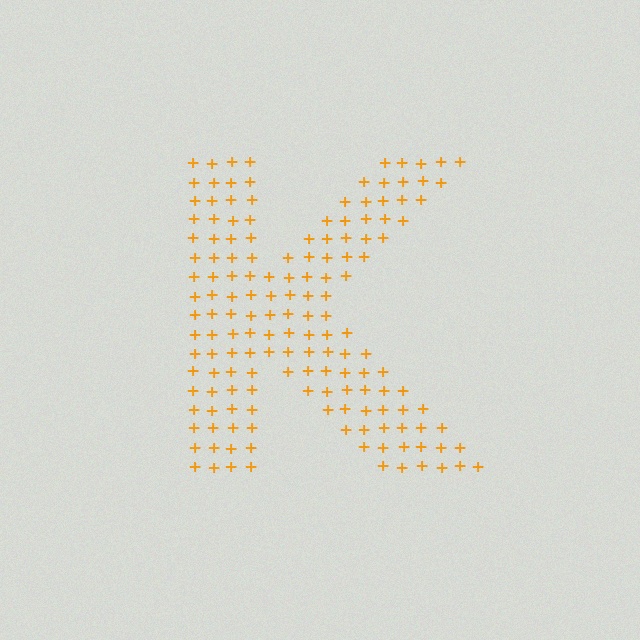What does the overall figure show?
The overall figure shows the letter K.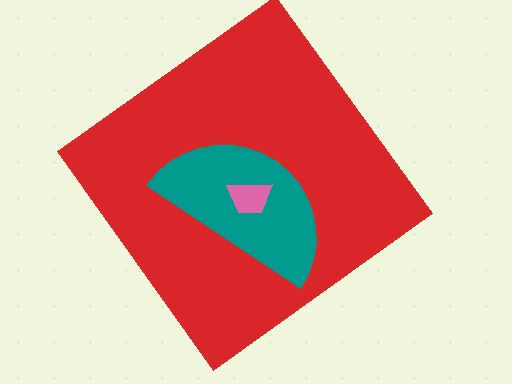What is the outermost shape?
The red diamond.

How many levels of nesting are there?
3.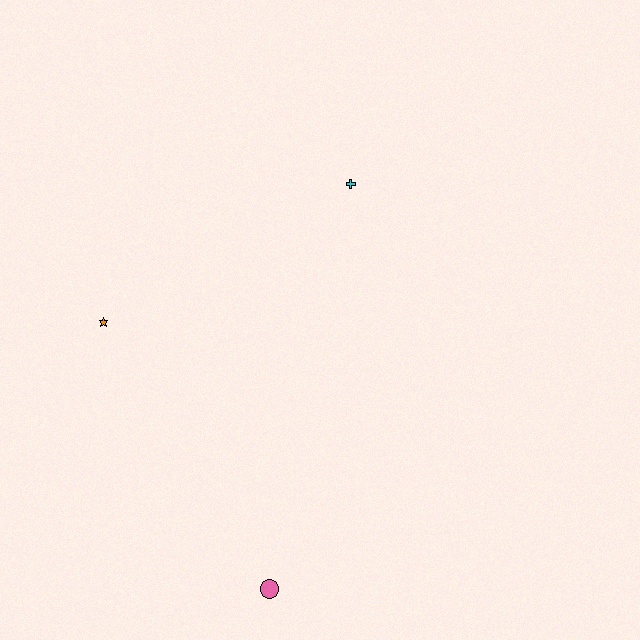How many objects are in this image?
There are 3 objects.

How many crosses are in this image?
There is 1 cross.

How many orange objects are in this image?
There is 1 orange object.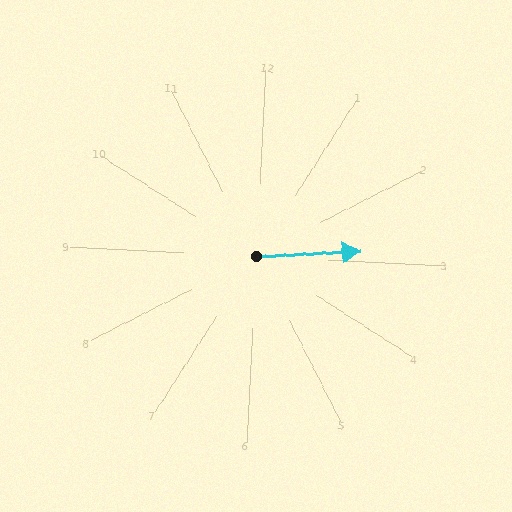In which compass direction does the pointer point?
East.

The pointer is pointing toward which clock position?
Roughly 3 o'clock.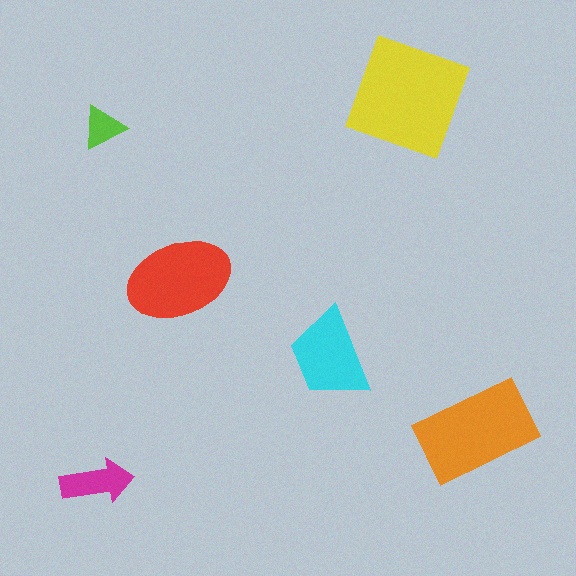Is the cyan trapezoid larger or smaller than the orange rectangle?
Smaller.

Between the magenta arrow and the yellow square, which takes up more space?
The yellow square.